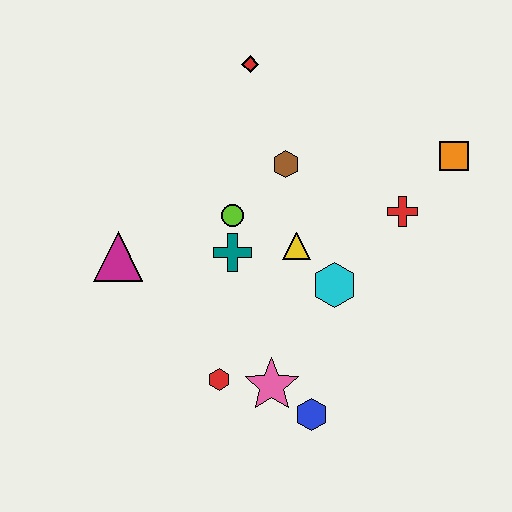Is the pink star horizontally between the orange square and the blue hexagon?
No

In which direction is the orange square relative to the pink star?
The orange square is above the pink star.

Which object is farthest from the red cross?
The magenta triangle is farthest from the red cross.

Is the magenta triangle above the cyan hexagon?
Yes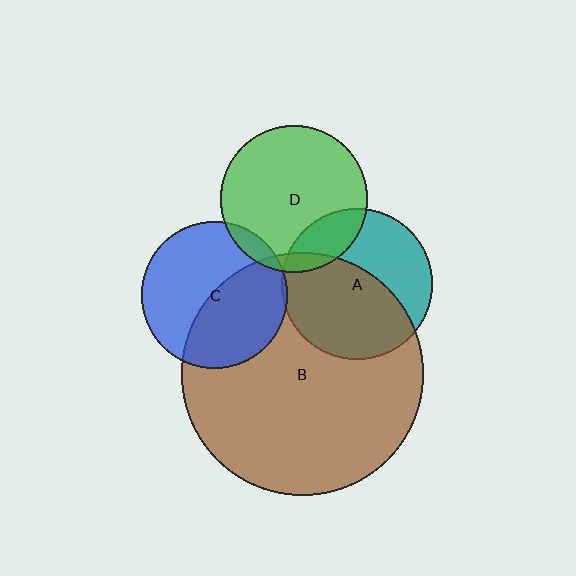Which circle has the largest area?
Circle B (brown).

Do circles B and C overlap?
Yes.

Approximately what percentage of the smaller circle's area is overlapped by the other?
Approximately 45%.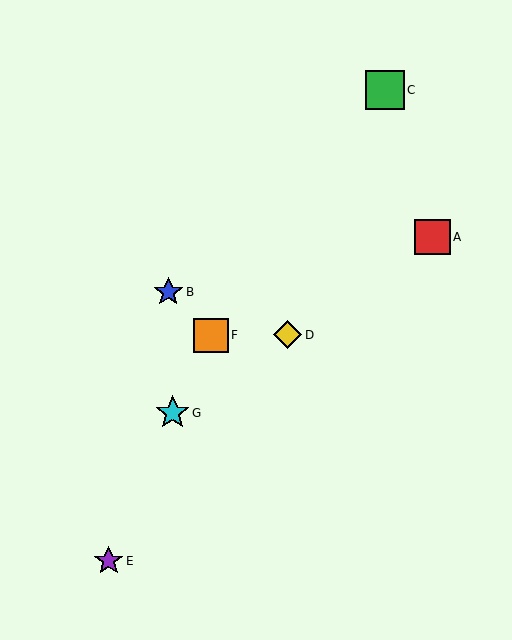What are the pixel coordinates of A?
Object A is at (432, 237).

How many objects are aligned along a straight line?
3 objects (A, D, G) are aligned along a straight line.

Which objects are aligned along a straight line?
Objects A, D, G are aligned along a straight line.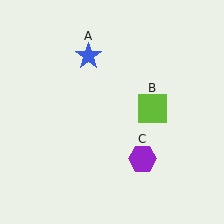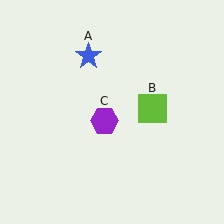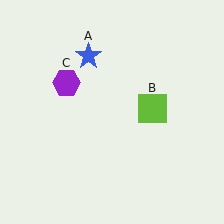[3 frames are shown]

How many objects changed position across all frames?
1 object changed position: purple hexagon (object C).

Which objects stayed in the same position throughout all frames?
Blue star (object A) and lime square (object B) remained stationary.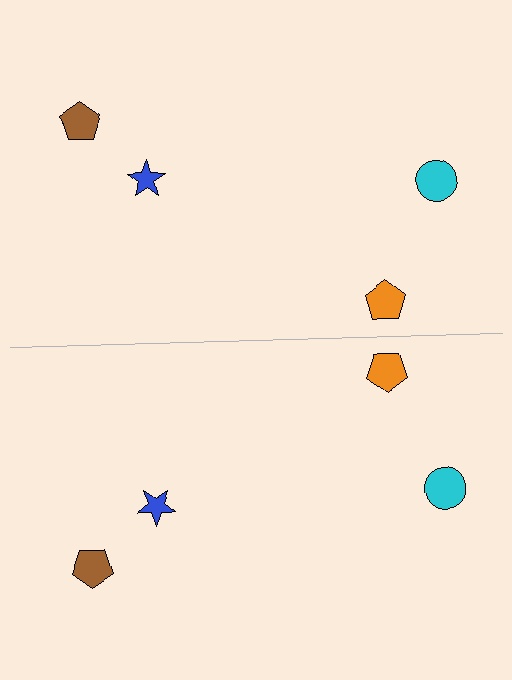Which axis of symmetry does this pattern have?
The pattern has a horizontal axis of symmetry running through the center of the image.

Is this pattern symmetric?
Yes, this pattern has bilateral (reflection) symmetry.